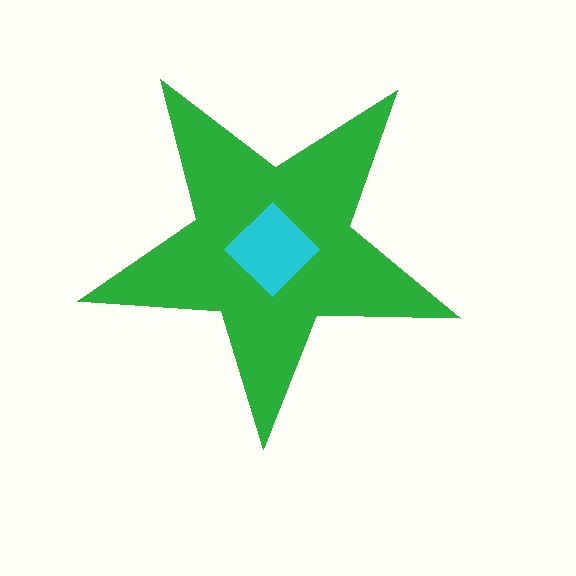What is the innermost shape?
The cyan diamond.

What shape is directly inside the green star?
The cyan diamond.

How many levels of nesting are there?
2.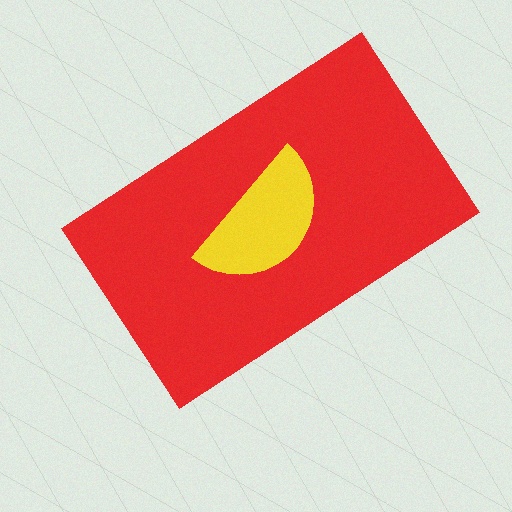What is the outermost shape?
The red rectangle.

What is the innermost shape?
The yellow semicircle.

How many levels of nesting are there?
2.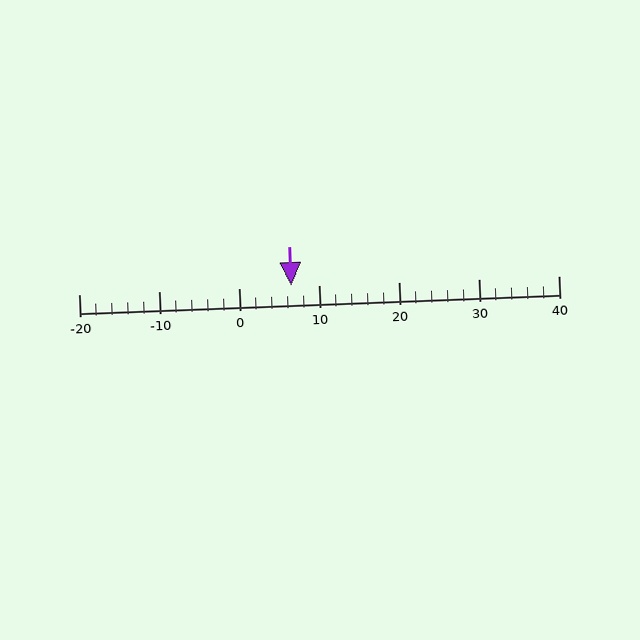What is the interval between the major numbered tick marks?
The major tick marks are spaced 10 units apart.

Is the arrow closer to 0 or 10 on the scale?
The arrow is closer to 10.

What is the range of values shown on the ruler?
The ruler shows values from -20 to 40.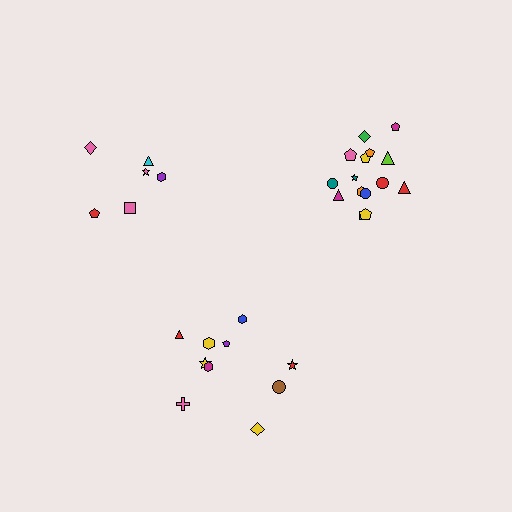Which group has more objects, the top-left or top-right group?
The top-right group.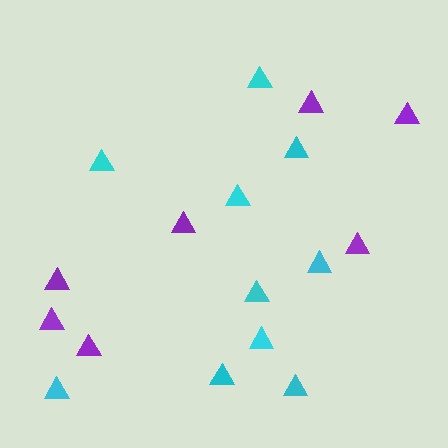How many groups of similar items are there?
There are 2 groups: one group of cyan triangles (10) and one group of purple triangles (7).